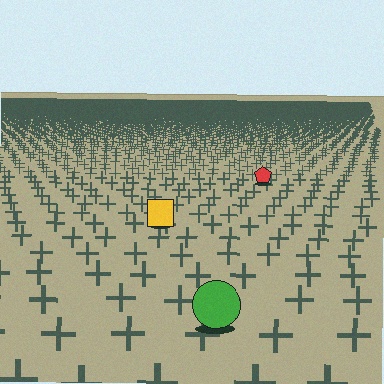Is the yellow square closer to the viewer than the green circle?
No. The green circle is closer — you can tell from the texture gradient: the ground texture is coarser near it.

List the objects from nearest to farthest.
From nearest to farthest: the green circle, the yellow square, the red pentagon.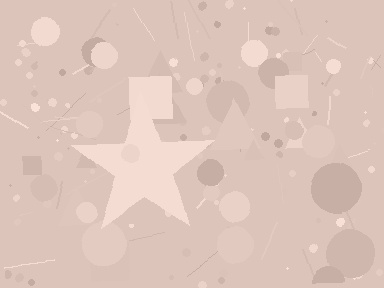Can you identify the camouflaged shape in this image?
The camouflaged shape is a star.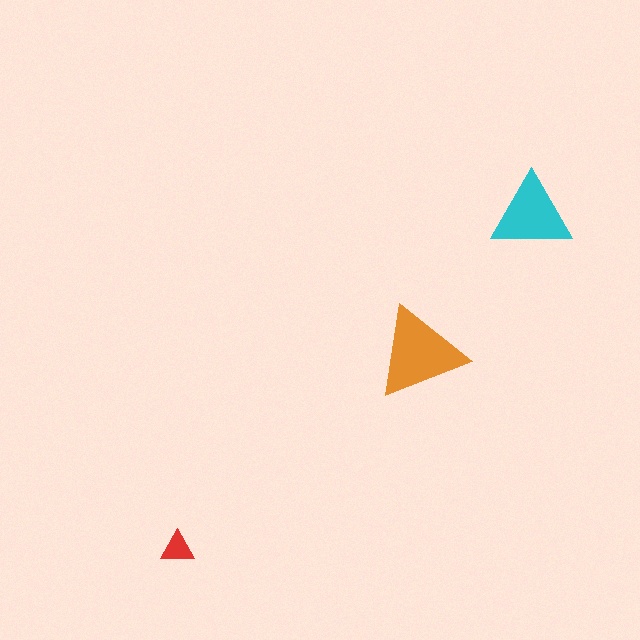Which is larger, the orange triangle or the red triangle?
The orange one.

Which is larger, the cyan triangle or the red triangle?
The cyan one.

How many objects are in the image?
There are 3 objects in the image.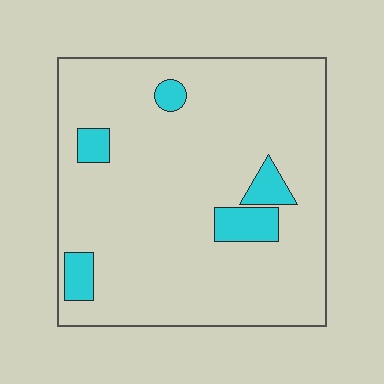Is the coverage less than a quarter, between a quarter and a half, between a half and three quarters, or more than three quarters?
Less than a quarter.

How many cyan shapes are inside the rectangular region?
5.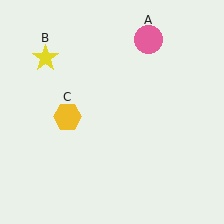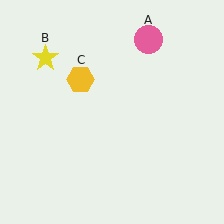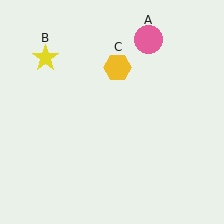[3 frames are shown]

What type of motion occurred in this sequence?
The yellow hexagon (object C) rotated clockwise around the center of the scene.